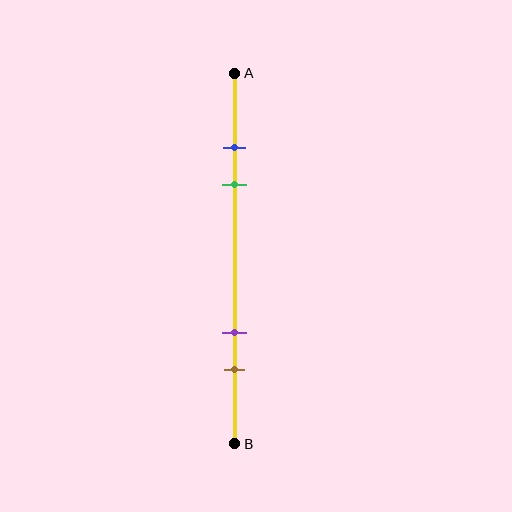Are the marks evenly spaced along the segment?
No, the marks are not evenly spaced.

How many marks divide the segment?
There are 4 marks dividing the segment.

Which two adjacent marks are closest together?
The blue and green marks are the closest adjacent pair.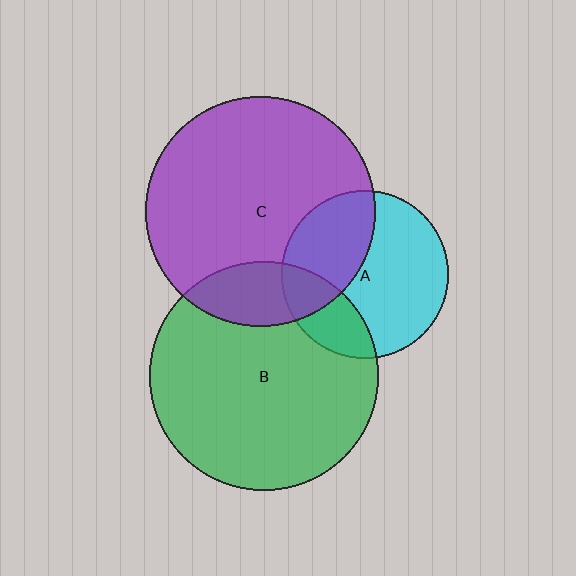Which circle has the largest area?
Circle C (purple).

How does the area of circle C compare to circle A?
Approximately 1.9 times.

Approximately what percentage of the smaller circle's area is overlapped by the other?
Approximately 15%.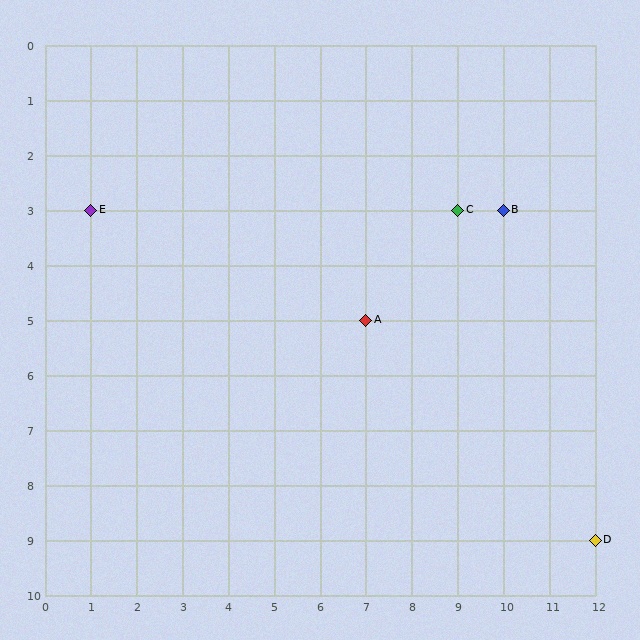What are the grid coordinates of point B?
Point B is at grid coordinates (10, 3).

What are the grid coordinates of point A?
Point A is at grid coordinates (7, 5).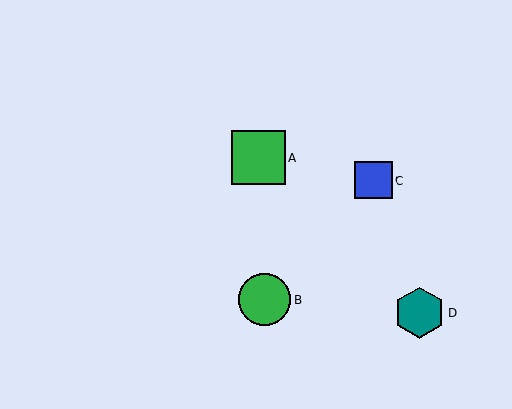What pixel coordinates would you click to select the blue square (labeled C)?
Click at (374, 181) to select the blue square C.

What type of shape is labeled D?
Shape D is a teal hexagon.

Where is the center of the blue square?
The center of the blue square is at (374, 181).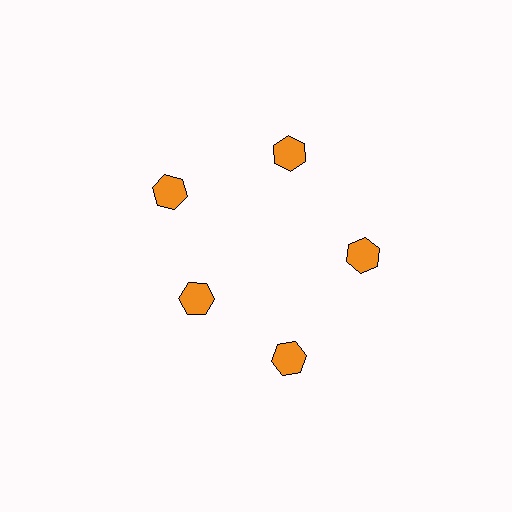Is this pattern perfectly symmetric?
No. The 5 orange hexagons are arranged in a ring, but one element near the 8 o'clock position is pulled inward toward the center, breaking the 5-fold rotational symmetry.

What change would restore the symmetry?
The symmetry would be restored by moving it outward, back onto the ring so that all 5 hexagons sit at equal angles and equal distance from the center.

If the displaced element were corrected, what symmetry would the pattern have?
It would have 5-fold rotational symmetry — the pattern would map onto itself every 72 degrees.